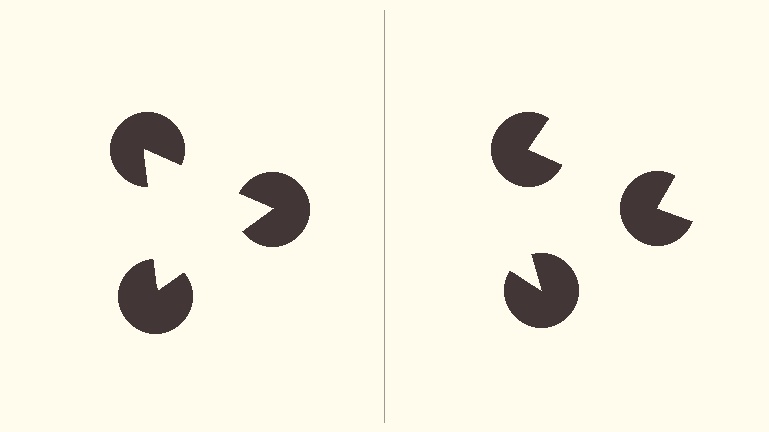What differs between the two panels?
The pac-man discs are positioned identically on both sides; only the wedge orientations differ. On the left they align to a triangle; on the right they are misaligned.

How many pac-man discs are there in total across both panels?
6 — 3 on each side.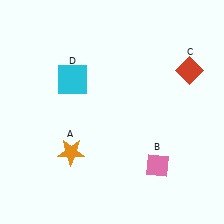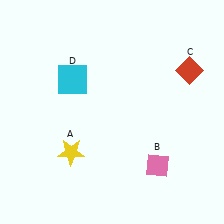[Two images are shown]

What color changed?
The star (A) changed from orange in Image 1 to yellow in Image 2.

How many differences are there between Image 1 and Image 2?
There is 1 difference between the two images.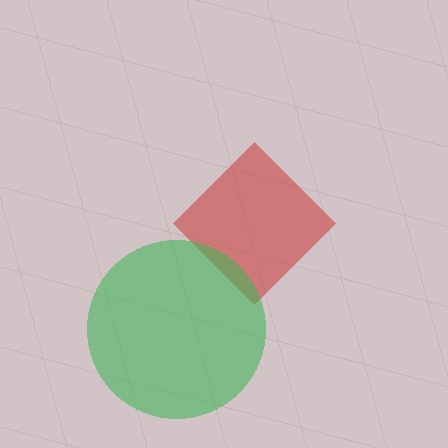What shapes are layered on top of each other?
The layered shapes are: a red diamond, a green circle.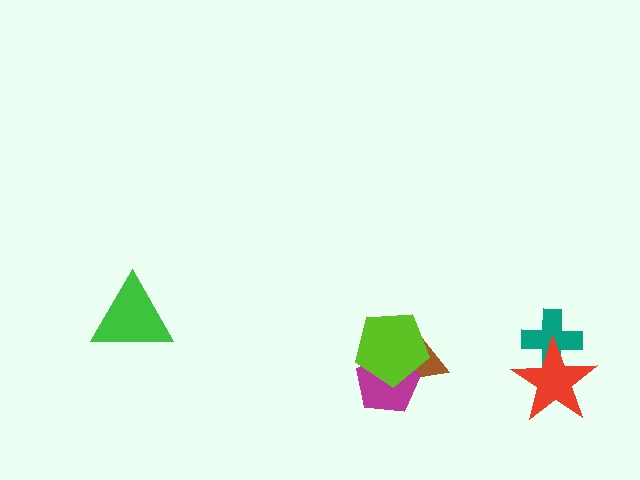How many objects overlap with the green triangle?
0 objects overlap with the green triangle.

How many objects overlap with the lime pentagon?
2 objects overlap with the lime pentagon.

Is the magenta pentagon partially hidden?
Yes, it is partially covered by another shape.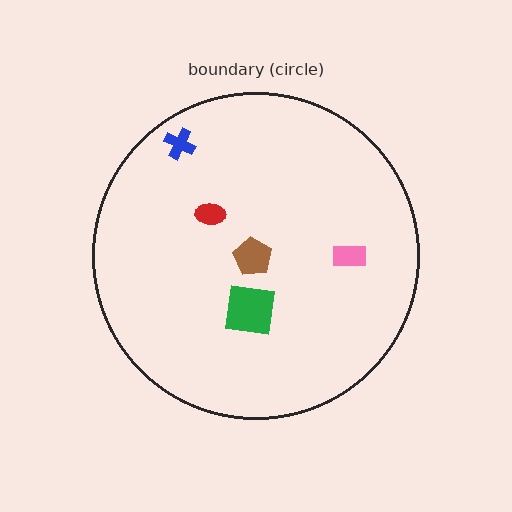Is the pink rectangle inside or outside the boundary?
Inside.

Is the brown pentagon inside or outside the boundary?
Inside.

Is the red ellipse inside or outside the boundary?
Inside.